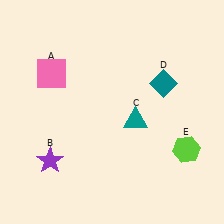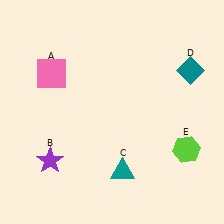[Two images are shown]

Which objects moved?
The objects that moved are: the teal triangle (C), the teal diamond (D).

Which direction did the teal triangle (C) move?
The teal triangle (C) moved down.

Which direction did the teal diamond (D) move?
The teal diamond (D) moved right.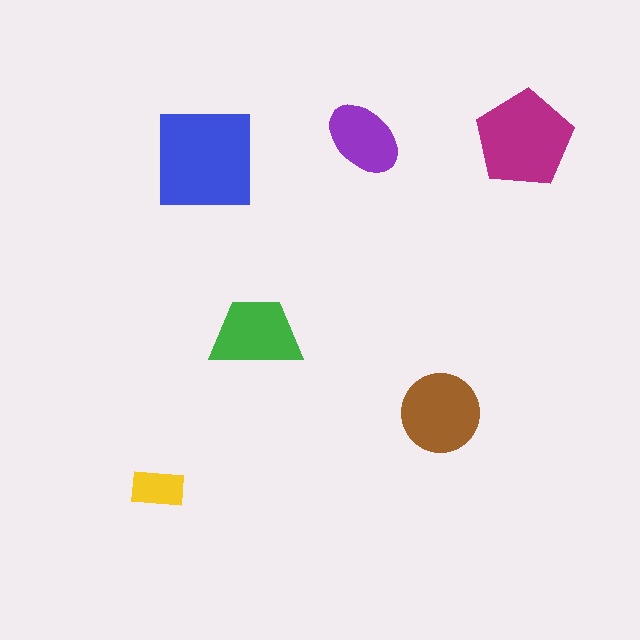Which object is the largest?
The blue square.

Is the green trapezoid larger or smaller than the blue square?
Smaller.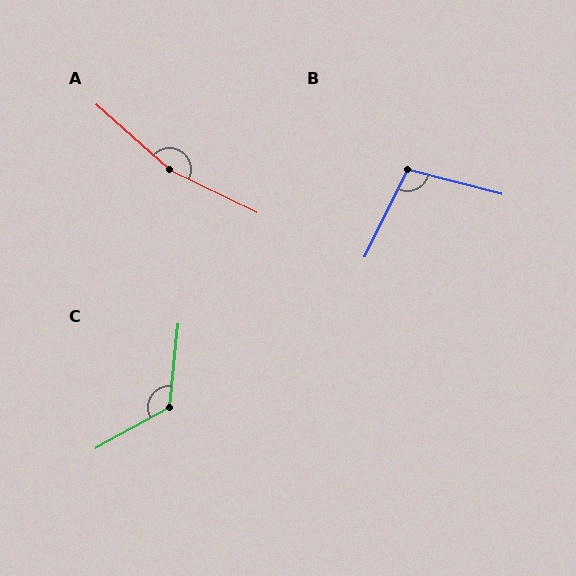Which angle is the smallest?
B, at approximately 102 degrees.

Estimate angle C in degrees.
Approximately 125 degrees.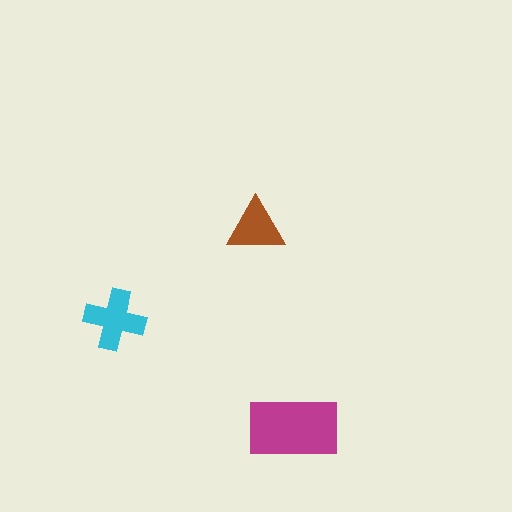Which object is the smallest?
The brown triangle.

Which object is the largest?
The magenta rectangle.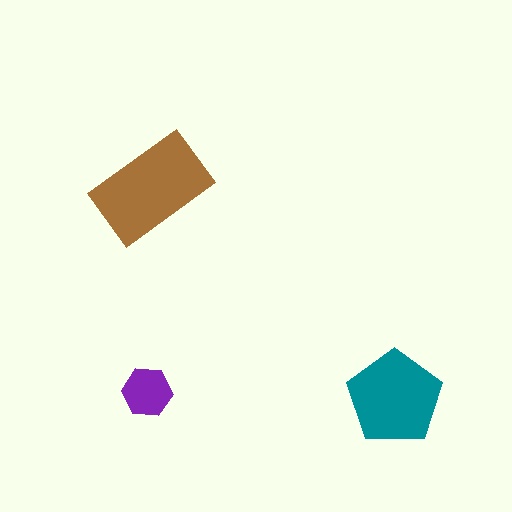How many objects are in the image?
There are 3 objects in the image.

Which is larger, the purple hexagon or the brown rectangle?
The brown rectangle.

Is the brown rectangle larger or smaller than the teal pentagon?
Larger.